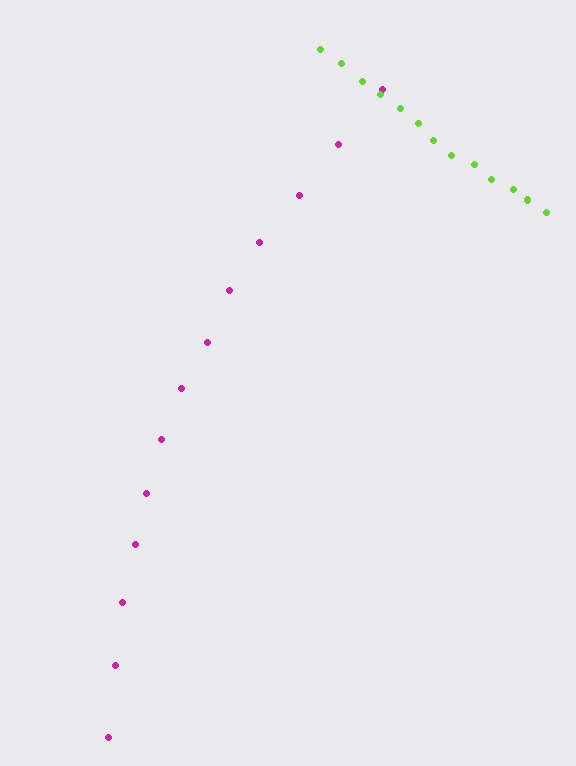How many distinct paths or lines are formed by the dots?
There are 2 distinct paths.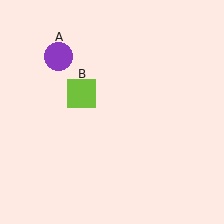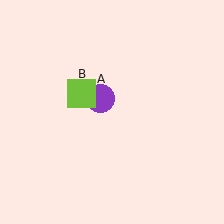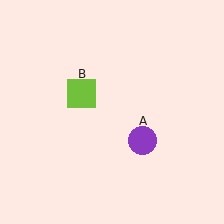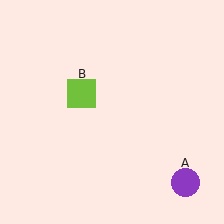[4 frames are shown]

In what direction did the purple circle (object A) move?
The purple circle (object A) moved down and to the right.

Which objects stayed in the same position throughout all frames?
Lime square (object B) remained stationary.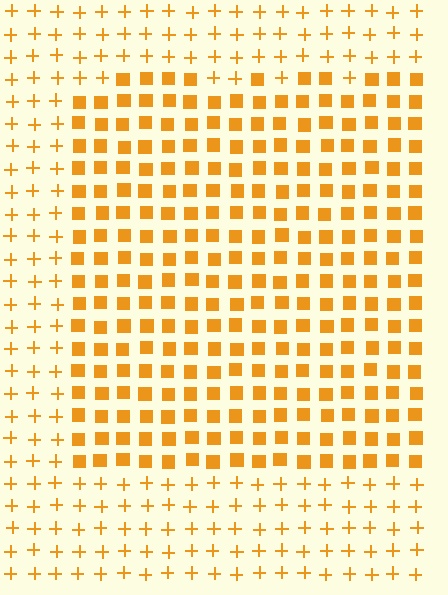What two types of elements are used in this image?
The image uses squares inside the rectangle region and plus signs outside it.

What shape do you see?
I see a rectangle.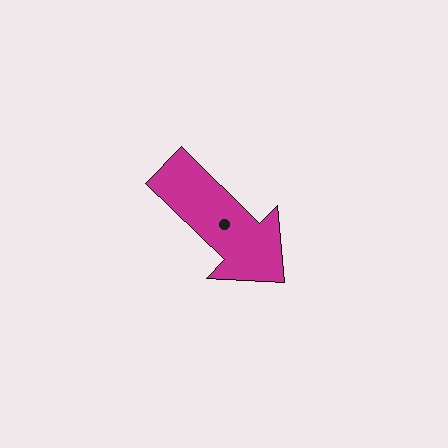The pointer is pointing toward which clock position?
Roughly 4 o'clock.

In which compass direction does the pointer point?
Southeast.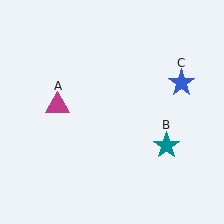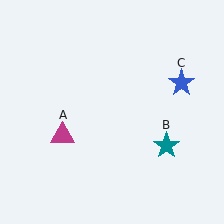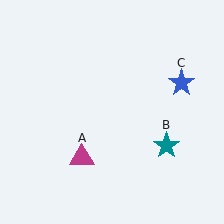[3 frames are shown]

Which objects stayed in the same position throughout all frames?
Teal star (object B) and blue star (object C) remained stationary.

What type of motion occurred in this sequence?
The magenta triangle (object A) rotated counterclockwise around the center of the scene.